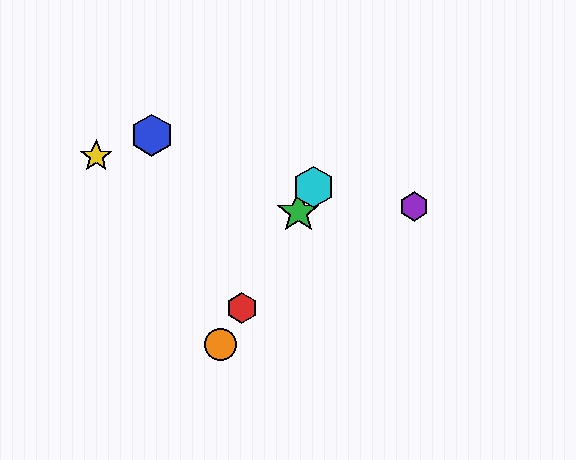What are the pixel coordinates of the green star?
The green star is at (298, 212).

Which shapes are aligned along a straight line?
The red hexagon, the green star, the orange circle, the cyan hexagon are aligned along a straight line.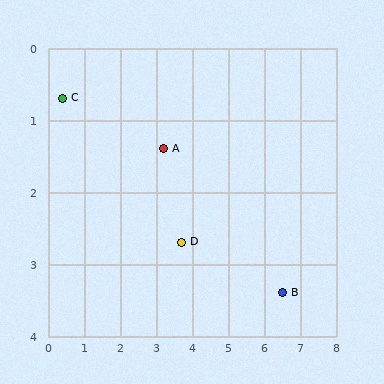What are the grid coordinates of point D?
Point D is at approximately (3.7, 2.7).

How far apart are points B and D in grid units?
Points B and D are about 2.9 grid units apart.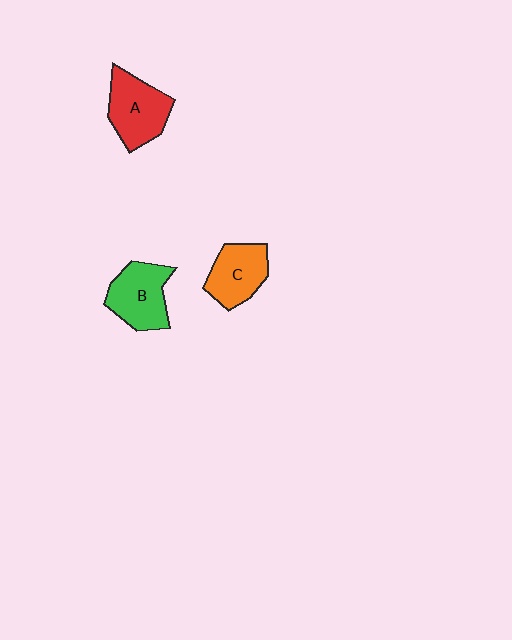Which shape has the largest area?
Shape A (red).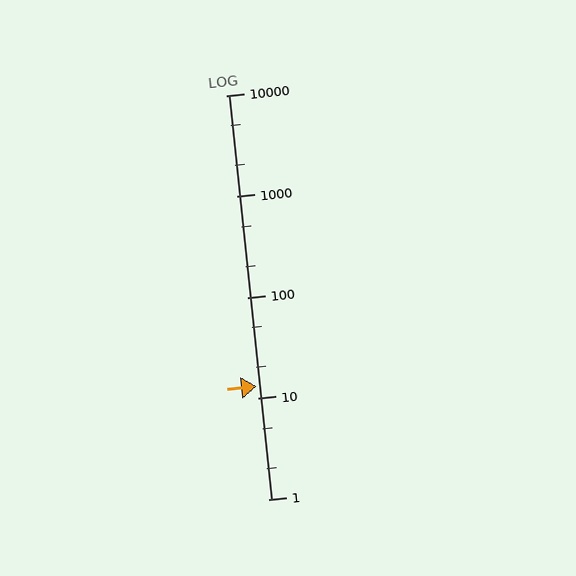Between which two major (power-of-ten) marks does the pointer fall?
The pointer is between 10 and 100.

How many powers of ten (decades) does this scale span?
The scale spans 4 decades, from 1 to 10000.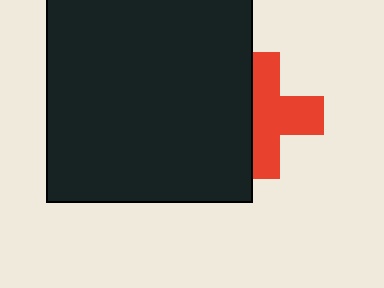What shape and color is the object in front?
The object in front is a black square.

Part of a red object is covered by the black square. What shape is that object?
It is a cross.